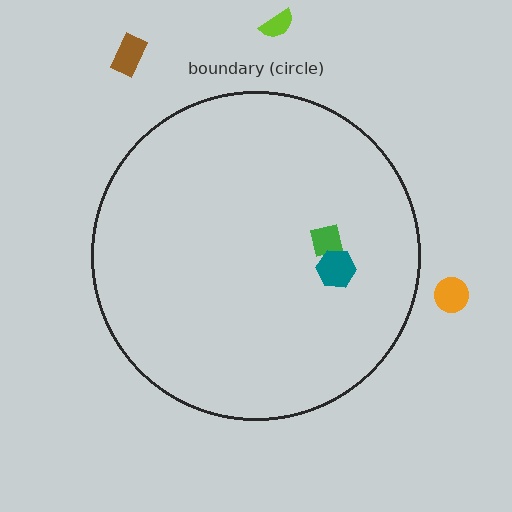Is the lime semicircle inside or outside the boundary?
Outside.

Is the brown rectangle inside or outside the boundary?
Outside.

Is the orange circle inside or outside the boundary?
Outside.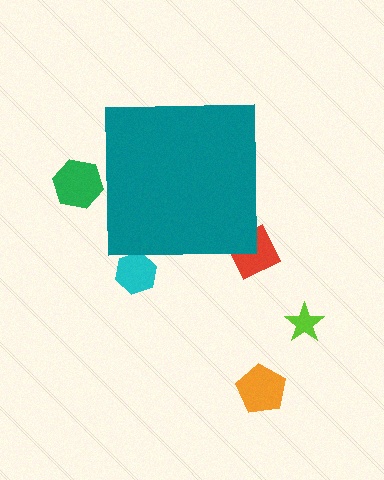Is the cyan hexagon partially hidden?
Yes, the cyan hexagon is partially hidden behind the teal square.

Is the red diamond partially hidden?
Yes, the red diamond is partially hidden behind the teal square.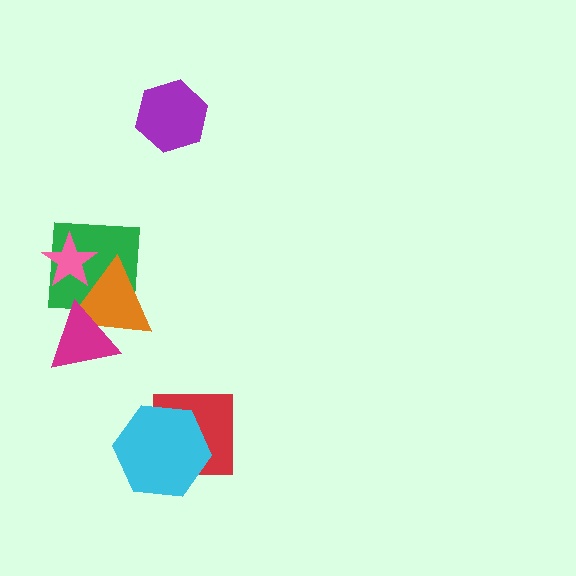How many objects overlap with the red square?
1 object overlaps with the red square.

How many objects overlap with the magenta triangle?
2 objects overlap with the magenta triangle.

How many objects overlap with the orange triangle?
3 objects overlap with the orange triangle.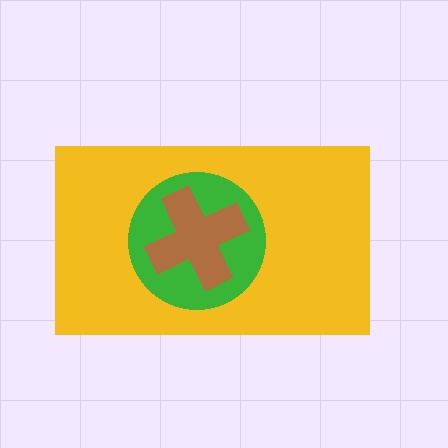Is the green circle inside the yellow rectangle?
Yes.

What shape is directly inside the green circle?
The brown cross.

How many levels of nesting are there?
3.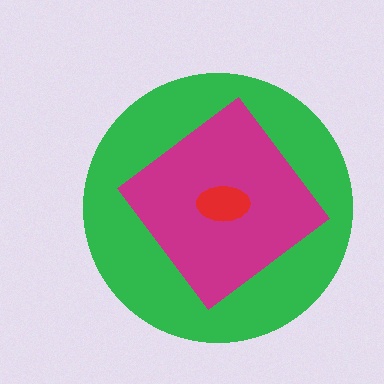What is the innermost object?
The red ellipse.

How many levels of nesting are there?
3.